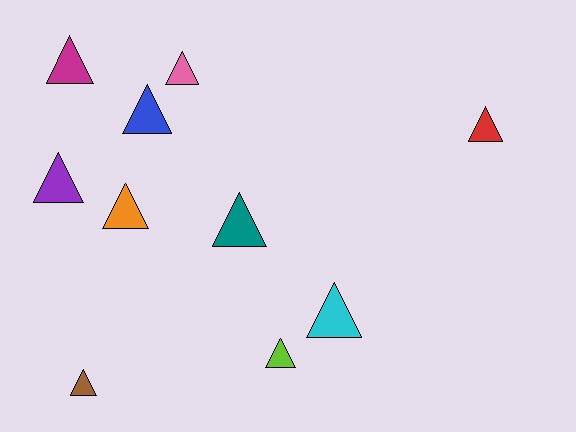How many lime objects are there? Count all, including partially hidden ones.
There is 1 lime object.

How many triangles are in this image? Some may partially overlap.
There are 10 triangles.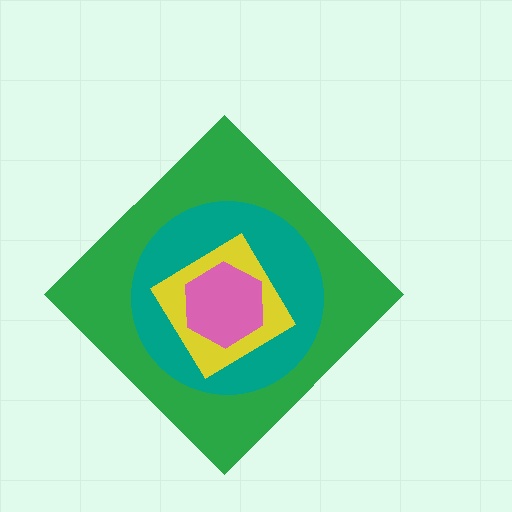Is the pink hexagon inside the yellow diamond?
Yes.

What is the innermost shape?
The pink hexagon.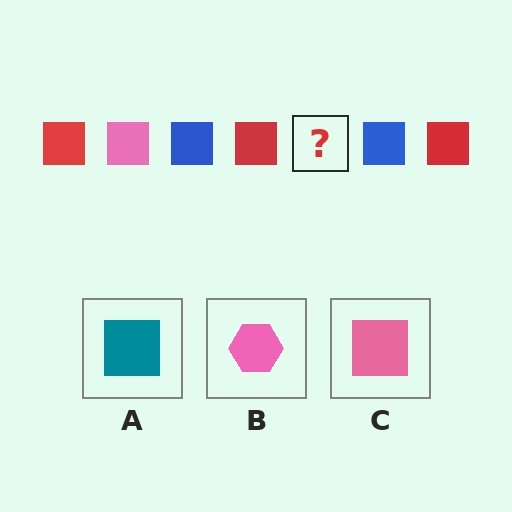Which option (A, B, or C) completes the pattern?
C.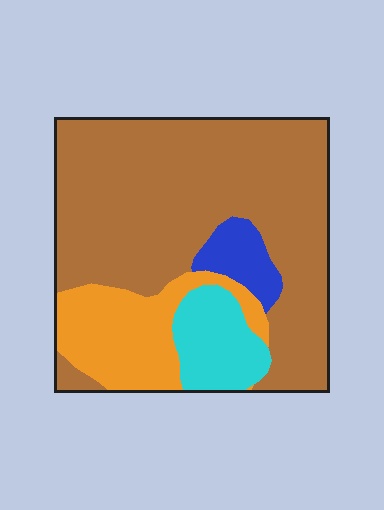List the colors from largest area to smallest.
From largest to smallest: brown, orange, cyan, blue.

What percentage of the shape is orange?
Orange covers about 20% of the shape.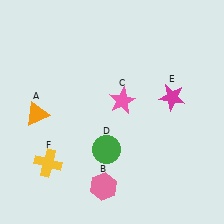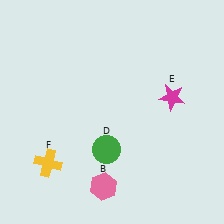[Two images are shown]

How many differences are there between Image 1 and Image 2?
There are 2 differences between the two images.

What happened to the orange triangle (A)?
The orange triangle (A) was removed in Image 2. It was in the bottom-left area of Image 1.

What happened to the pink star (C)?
The pink star (C) was removed in Image 2. It was in the top-right area of Image 1.